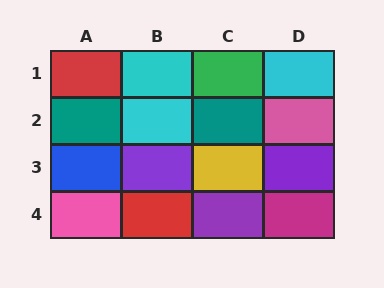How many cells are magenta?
1 cell is magenta.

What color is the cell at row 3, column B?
Purple.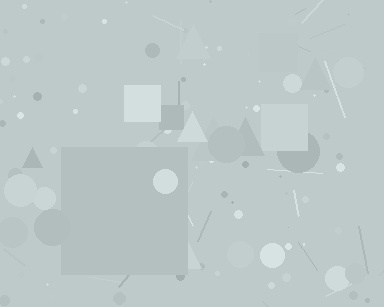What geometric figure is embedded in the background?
A square is embedded in the background.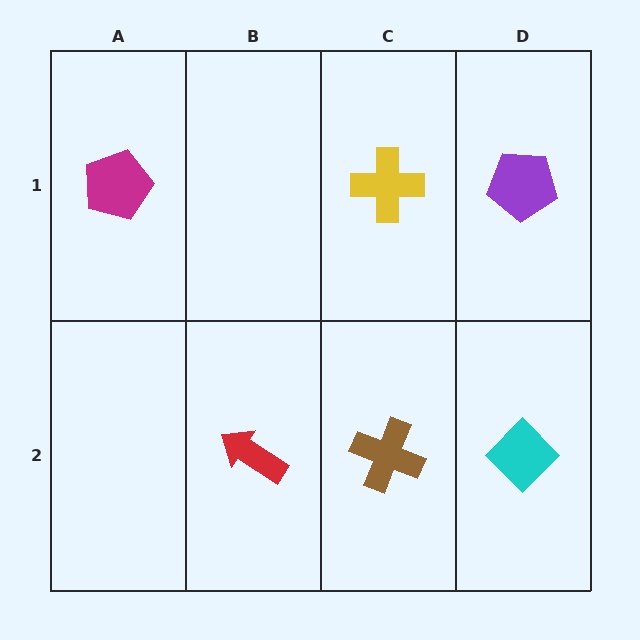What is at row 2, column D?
A cyan diamond.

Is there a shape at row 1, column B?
No, that cell is empty.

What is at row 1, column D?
A purple pentagon.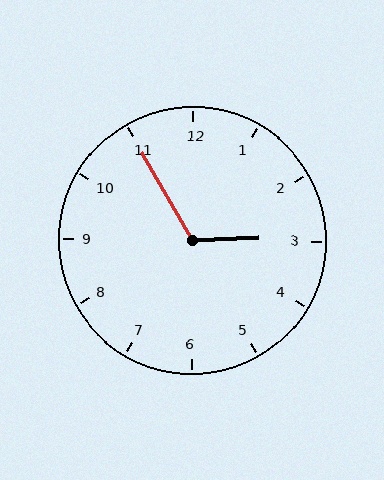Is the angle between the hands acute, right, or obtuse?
It is obtuse.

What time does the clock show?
2:55.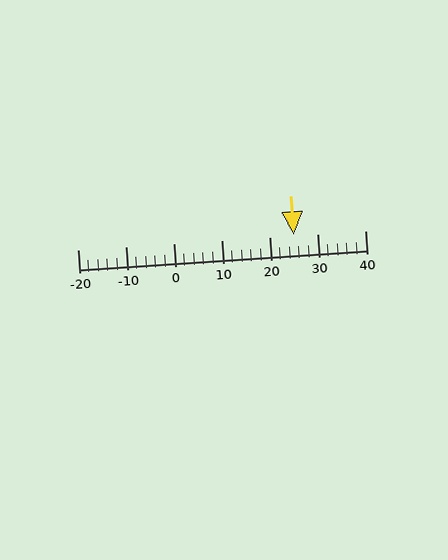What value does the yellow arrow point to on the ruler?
The yellow arrow points to approximately 25.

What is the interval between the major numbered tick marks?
The major tick marks are spaced 10 units apart.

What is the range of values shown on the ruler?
The ruler shows values from -20 to 40.